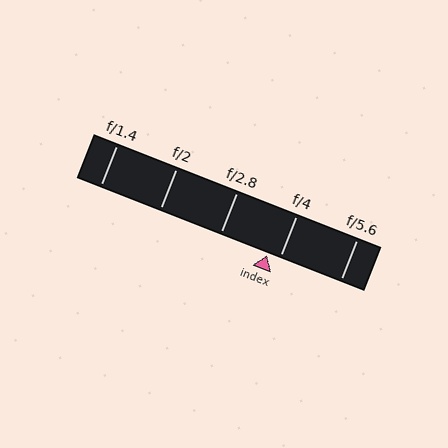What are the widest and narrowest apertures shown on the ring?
The widest aperture shown is f/1.4 and the narrowest is f/5.6.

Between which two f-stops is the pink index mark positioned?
The index mark is between f/2.8 and f/4.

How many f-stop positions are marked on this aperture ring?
There are 5 f-stop positions marked.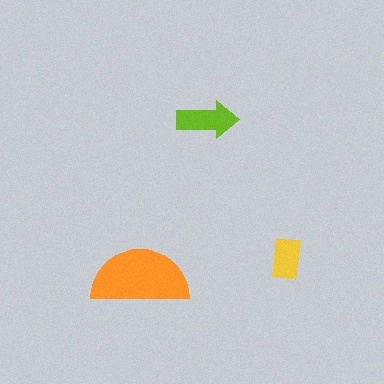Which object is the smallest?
The yellow rectangle.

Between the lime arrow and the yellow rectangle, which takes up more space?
The lime arrow.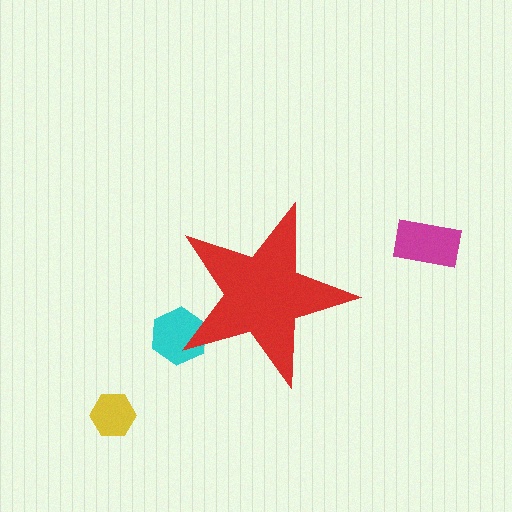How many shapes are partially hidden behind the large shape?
1 shape is partially hidden.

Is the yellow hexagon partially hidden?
No, the yellow hexagon is fully visible.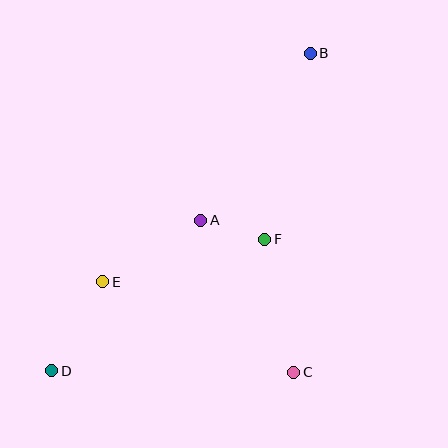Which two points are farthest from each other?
Points B and D are farthest from each other.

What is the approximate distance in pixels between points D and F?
The distance between D and F is approximately 250 pixels.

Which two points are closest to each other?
Points A and F are closest to each other.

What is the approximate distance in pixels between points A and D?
The distance between A and D is approximately 212 pixels.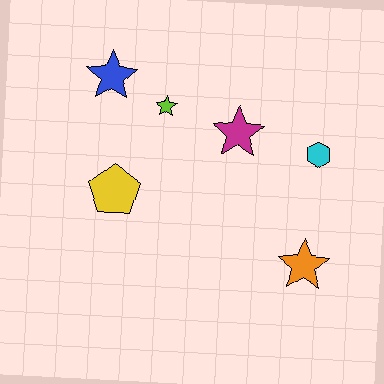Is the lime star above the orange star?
Yes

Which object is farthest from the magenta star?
The orange star is farthest from the magenta star.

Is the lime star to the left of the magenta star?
Yes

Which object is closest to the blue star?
The lime star is closest to the blue star.